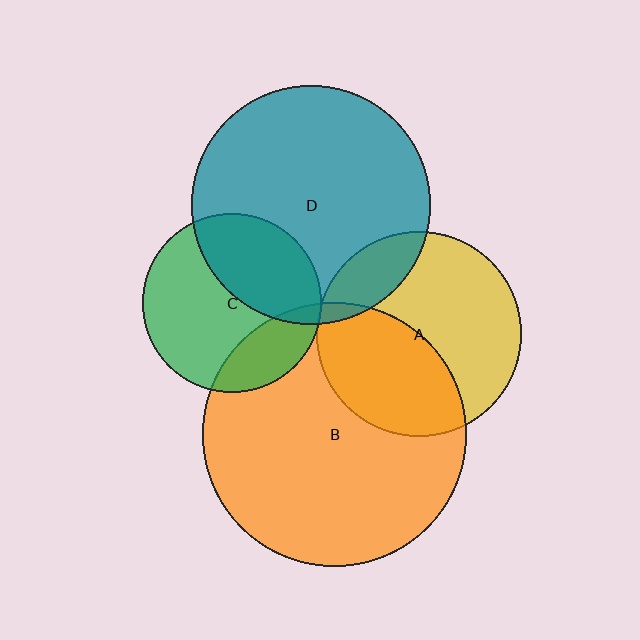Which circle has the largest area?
Circle B (orange).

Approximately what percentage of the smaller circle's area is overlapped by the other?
Approximately 20%.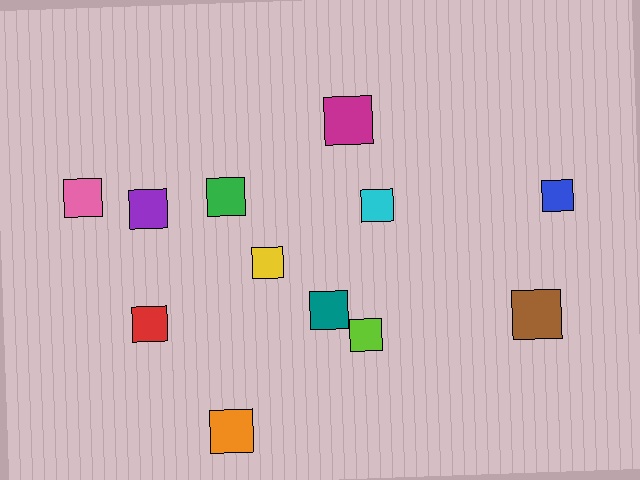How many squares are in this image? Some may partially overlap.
There are 12 squares.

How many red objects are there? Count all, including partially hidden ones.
There is 1 red object.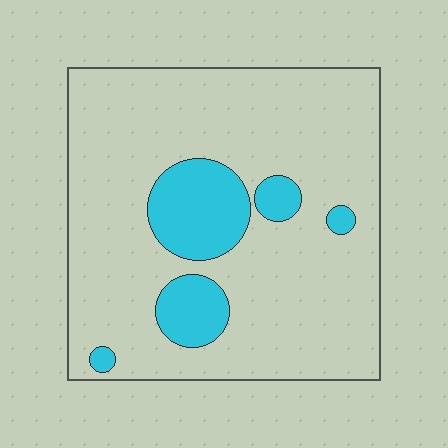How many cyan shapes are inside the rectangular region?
5.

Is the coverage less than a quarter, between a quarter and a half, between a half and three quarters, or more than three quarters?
Less than a quarter.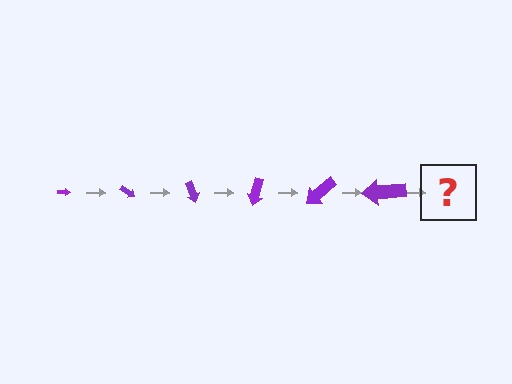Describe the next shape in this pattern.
It should be an arrow, larger than the previous one and rotated 210 degrees from the start.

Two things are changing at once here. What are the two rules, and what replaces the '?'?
The two rules are that the arrow grows larger each step and it rotates 35 degrees each step. The '?' should be an arrow, larger than the previous one and rotated 210 degrees from the start.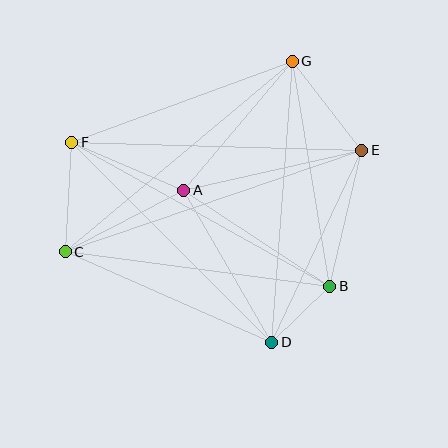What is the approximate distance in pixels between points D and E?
The distance between D and E is approximately 212 pixels.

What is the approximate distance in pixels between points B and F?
The distance between B and F is approximately 295 pixels.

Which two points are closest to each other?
Points B and D are closest to each other.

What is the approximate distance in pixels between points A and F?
The distance between A and F is approximately 122 pixels.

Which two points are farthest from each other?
Points C and E are farthest from each other.